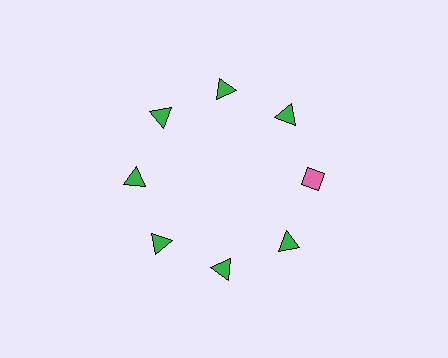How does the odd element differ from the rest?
It differs in both color (pink instead of green) and shape (diamond instead of triangle).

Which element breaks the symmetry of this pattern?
The pink diamond at roughly the 3 o'clock position breaks the symmetry. All other shapes are green triangles.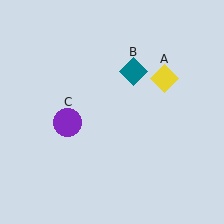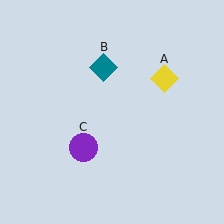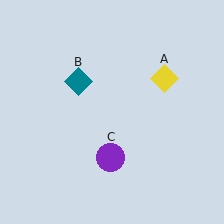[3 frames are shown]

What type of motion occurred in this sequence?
The teal diamond (object B), purple circle (object C) rotated counterclockwise around the center of the scene.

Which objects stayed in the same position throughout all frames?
Yellow diamond (object A) remained stationary.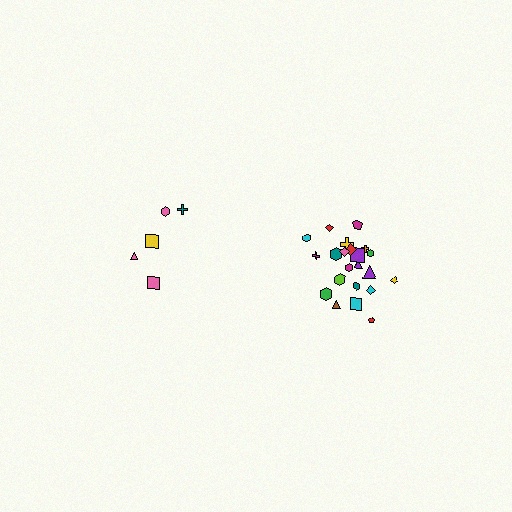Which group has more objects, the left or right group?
The right group.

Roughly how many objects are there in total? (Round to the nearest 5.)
Roughly 30 objects in total.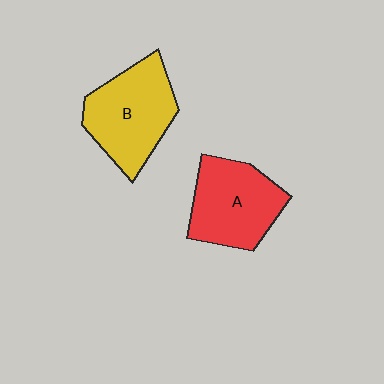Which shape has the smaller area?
Shape A (red).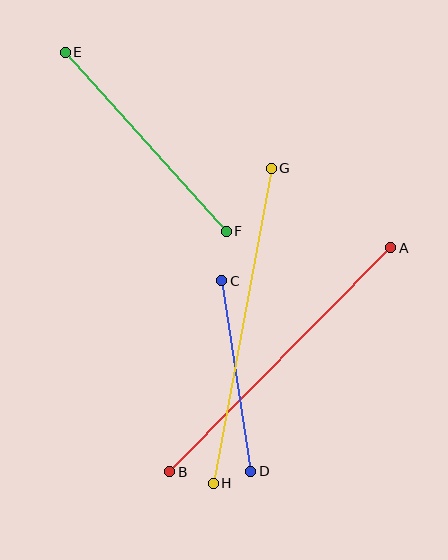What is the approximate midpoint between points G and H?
The midpoint is at approximately (242, 326) pixels.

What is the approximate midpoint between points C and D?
The midpoint is at approximately (236, 376) pixels.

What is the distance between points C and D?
The distance is approximately 193 pixels.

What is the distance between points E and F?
The distance is approximately 241 pixels.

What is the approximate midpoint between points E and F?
The midpoint is at approximately (146, 142) pixels.